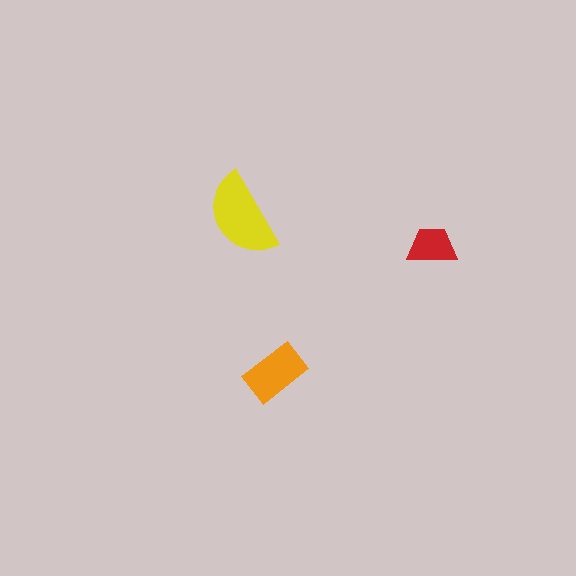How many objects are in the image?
There are 3 objects in the image.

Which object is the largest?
The yellow semicircle.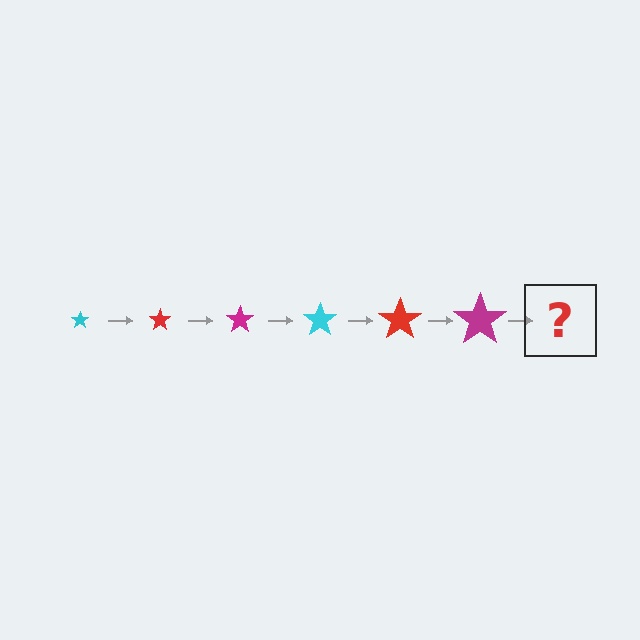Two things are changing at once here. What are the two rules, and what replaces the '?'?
The two rules are that the star grows larger each step and the color cycles through cyan, red, and magenta. The '?' should be a cyan star, larger than the previous one.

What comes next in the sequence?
The next element should be a cyan star, larger than the previous one.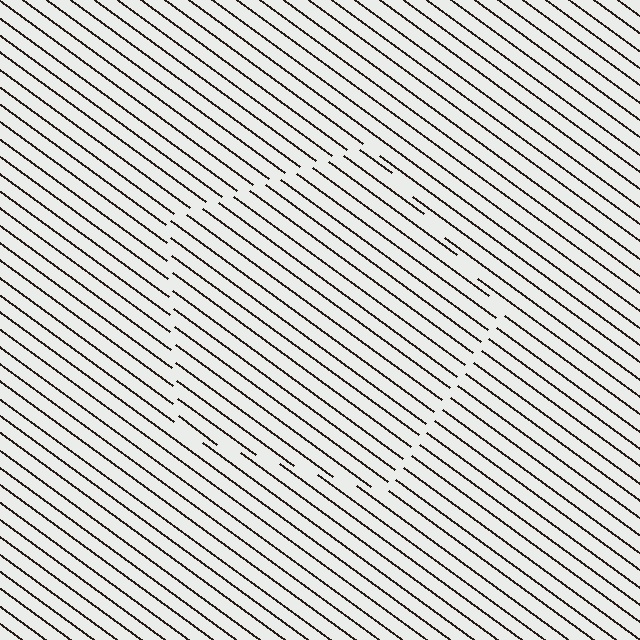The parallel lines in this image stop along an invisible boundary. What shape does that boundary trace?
An illusory pentagon. The interior of the shape contains the same grating, shifted by half a period — the contour is defined by the phase discontinuity where line-ends from the inner and outer gratings abut.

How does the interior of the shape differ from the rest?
The interior of the shape contains the same grating, shifted by half a period — the contour is defined by the phase discontinuity where line-ends from the inner and outer gratings abut.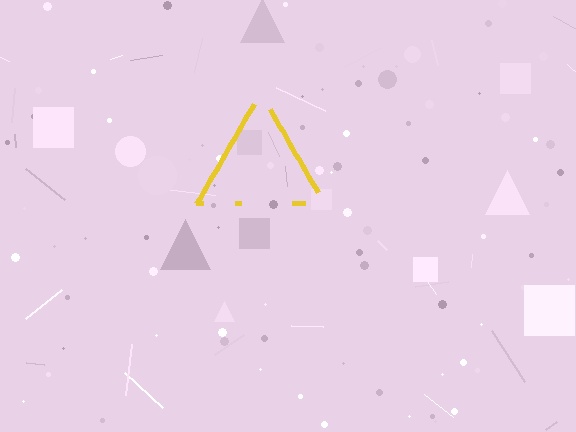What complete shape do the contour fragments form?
The contour fragments form a triangle.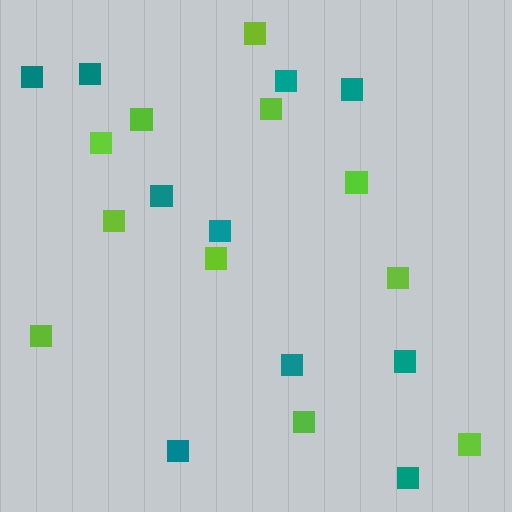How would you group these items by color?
There are 2 groups: one group of lime squares (11) and one group of teal squares (10).